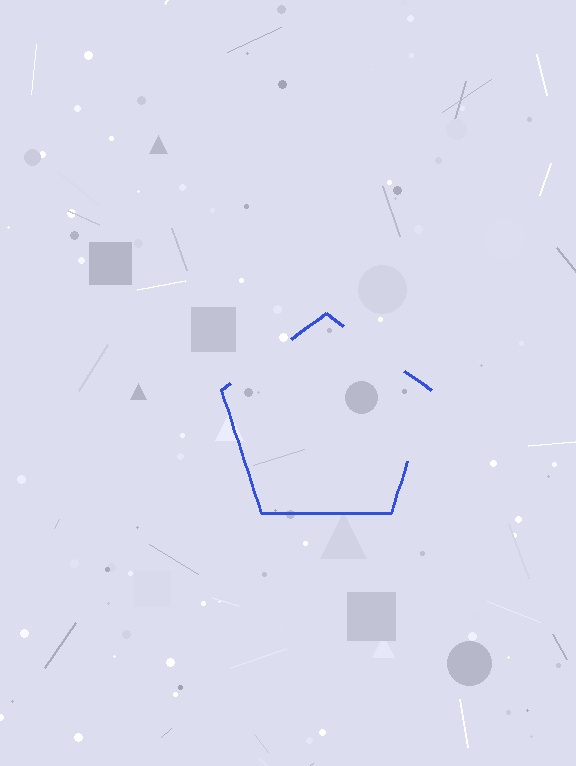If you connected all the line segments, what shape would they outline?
They would outline a pentagon.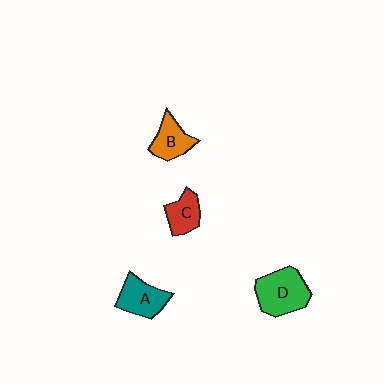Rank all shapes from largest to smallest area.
From largest to smallest: D (green), A (teal), B (orange), C (red).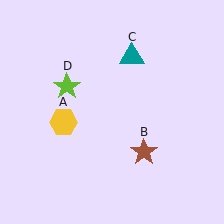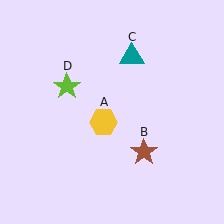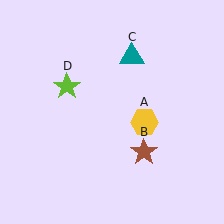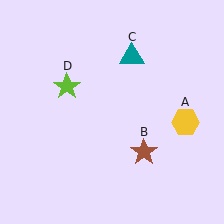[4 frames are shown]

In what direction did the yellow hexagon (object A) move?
The yellow hexagon (object A) moved right.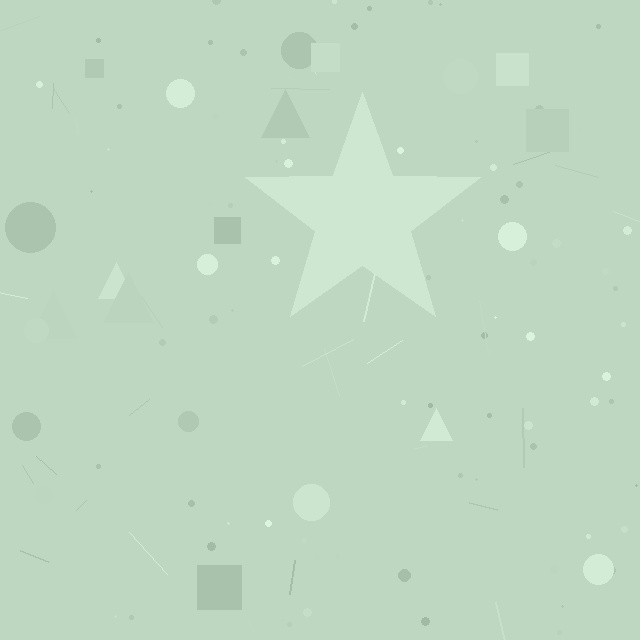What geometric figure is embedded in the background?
A star is embedded in the background.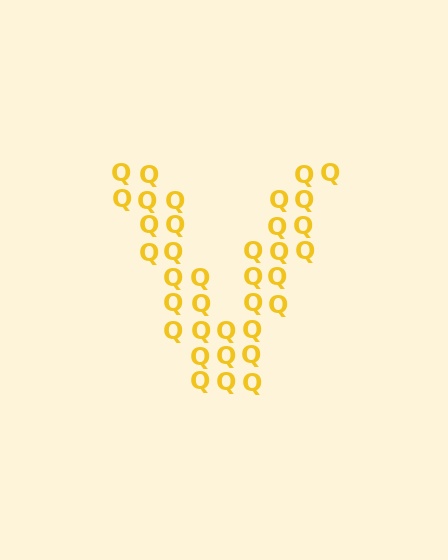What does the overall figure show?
The overall figure shows the letter V.